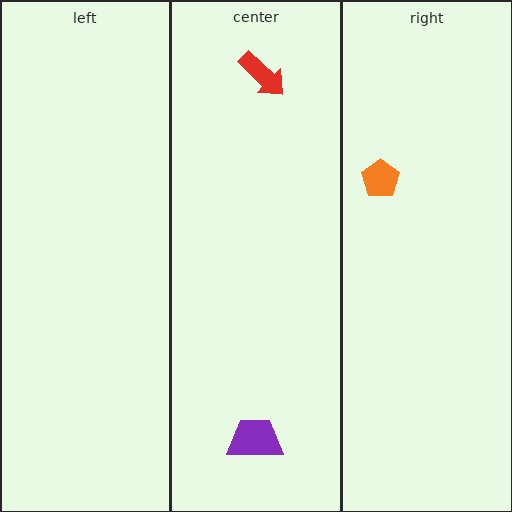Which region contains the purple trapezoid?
The center region.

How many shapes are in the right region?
1.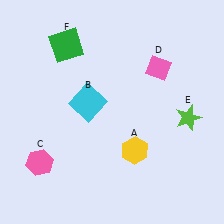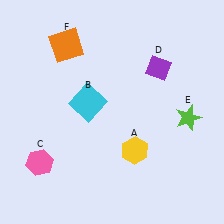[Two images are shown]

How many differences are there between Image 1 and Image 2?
There are 2 differences between the two images.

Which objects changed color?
D changed from pink to purple. F changed from green to orange.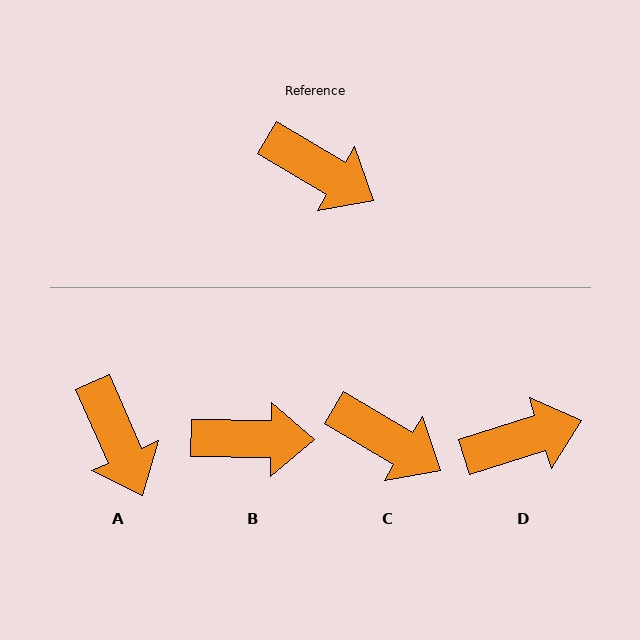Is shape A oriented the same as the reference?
No, it is off by about 35 degrees.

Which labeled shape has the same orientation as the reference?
C.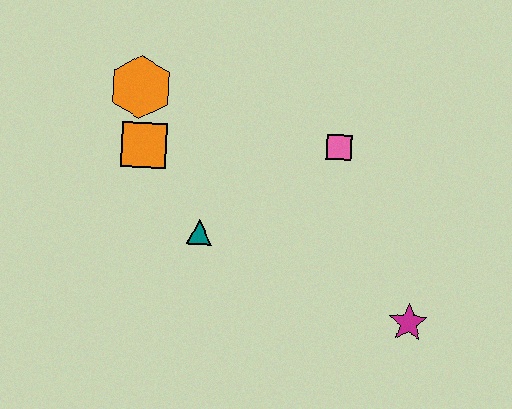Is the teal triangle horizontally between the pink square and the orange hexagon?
Yes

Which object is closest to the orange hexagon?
The orange square is closest to the orange hexagon.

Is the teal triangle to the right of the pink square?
No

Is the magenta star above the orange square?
No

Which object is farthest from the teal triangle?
The magenta star is farthest from the teal triangle.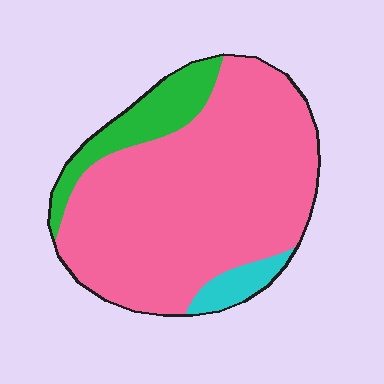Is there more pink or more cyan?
Pink.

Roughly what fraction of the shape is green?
Green covers about 15% of the shape.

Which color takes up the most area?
Pink, at roughly 80%.